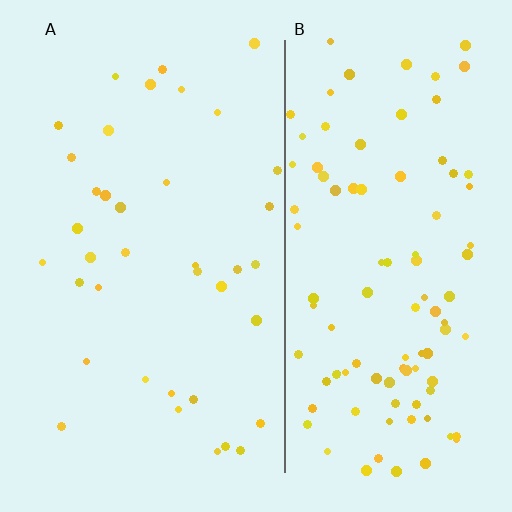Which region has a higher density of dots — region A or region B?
B (the right).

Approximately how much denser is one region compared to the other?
Approximately 2.8× — region B over region A.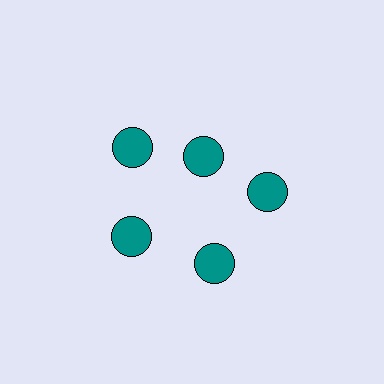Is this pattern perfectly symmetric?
No. The 5 teal circles are arranged in a ring, but one element near the 1 o'clock position is pulled inward toward the center, breaking the 5-fold rotational symmetry.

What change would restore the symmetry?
The symmetry would be restored by moving it outward, back onto the ring so that all 5 circles sit at equal angles and equal distance from the center.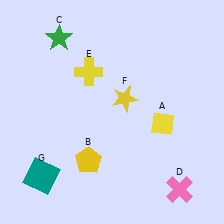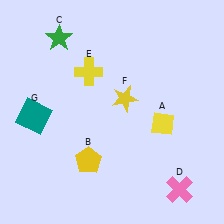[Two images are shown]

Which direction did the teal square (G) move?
The teal square (G) moved up.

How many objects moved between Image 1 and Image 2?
1 object moved between the two images.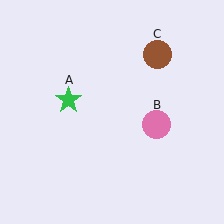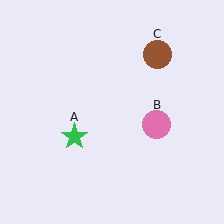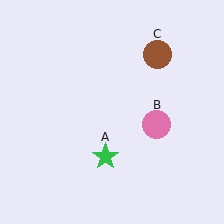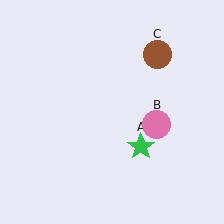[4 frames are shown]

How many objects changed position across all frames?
1 object changed position: green star (object A).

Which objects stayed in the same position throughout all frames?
Pink circle (object B) and brown circle (object C) remained stationary.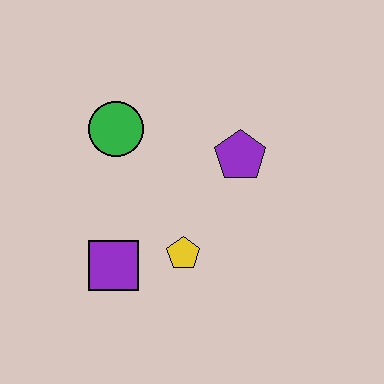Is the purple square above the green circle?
No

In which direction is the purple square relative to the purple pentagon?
The purple square is to the left of the purple pentagon.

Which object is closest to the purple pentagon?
The yellow pentagon is closest to the purple pentagon.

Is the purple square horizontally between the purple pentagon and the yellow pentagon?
No